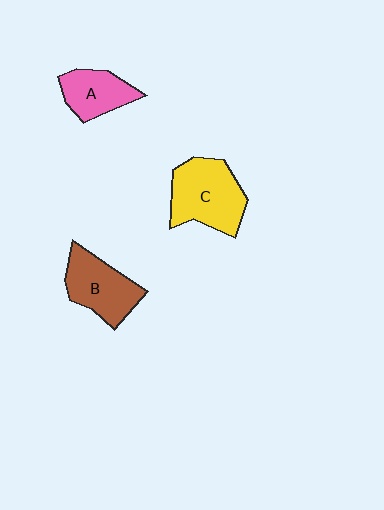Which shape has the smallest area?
Shape A (pink).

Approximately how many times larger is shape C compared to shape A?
Approximately 1.6 times.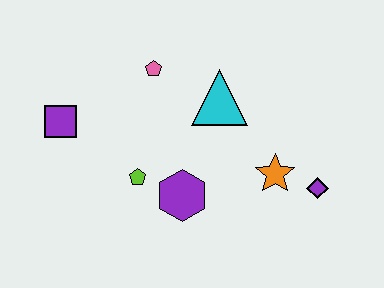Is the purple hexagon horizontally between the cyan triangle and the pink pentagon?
Yes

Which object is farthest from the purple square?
The purple diamond is farthest from the purple square.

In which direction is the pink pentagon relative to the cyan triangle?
The pink pentagon is to the left of the cyan triangle.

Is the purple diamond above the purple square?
No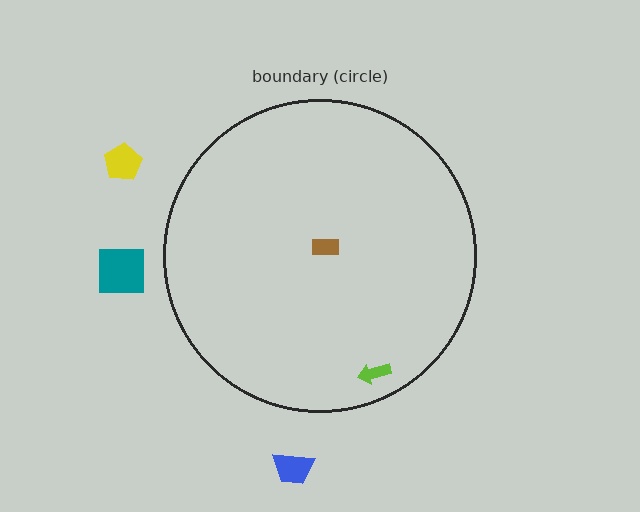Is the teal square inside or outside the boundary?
Outside.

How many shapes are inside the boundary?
2 inside, 3 outside.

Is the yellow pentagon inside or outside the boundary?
Outside.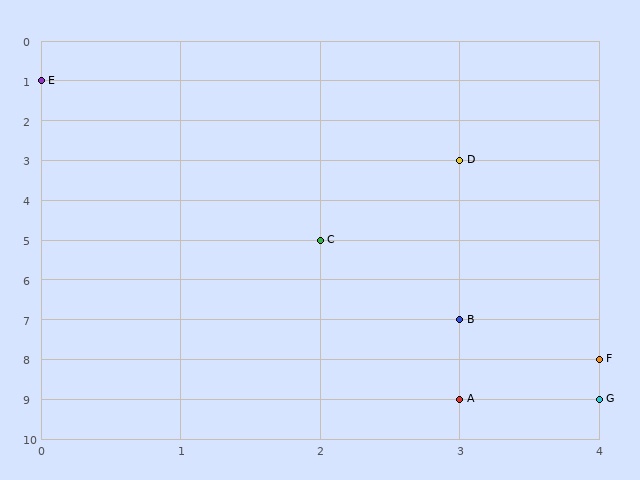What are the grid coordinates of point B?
Point B is at grid coordinates (3, 7).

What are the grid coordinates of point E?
Point E is at grid coordinates (0, 1).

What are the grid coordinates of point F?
Point F is at grid coordinates (4, 8).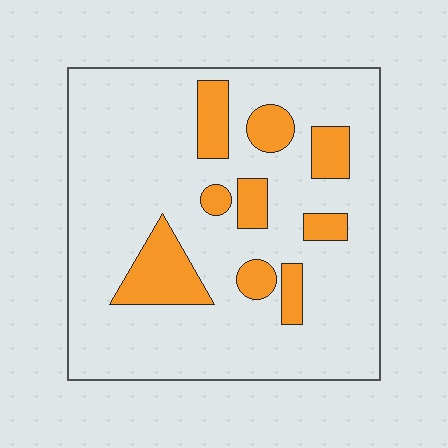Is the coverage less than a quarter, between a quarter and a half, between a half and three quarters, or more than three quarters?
Less than a quarter.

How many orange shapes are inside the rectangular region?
9.